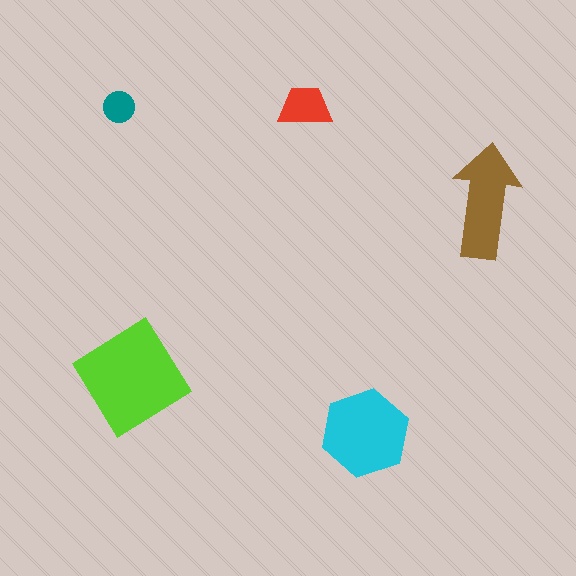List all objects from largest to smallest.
The lime diamond, the cyan hexagon, the brown arrow, the red trapezoid, the teal circle.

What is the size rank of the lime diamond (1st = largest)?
1st.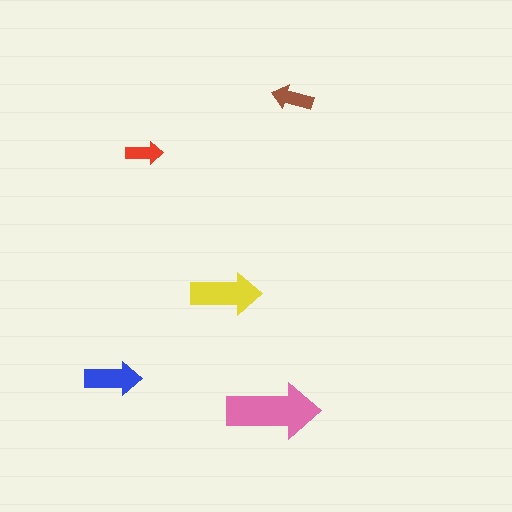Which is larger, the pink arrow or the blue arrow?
The pink one.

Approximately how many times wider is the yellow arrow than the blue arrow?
About 1.5 times wider.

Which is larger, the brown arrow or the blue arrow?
The blue one.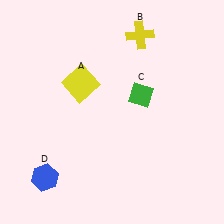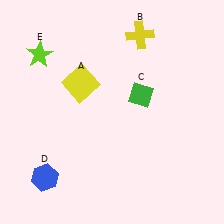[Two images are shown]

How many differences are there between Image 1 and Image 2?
There is 1 difference between the two images.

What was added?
A lime star (E) was added in Image 2.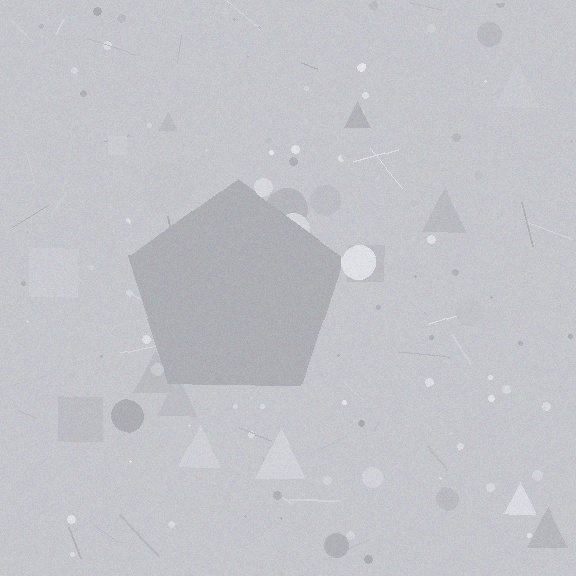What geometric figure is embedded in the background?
A pentagon is embedded in the background.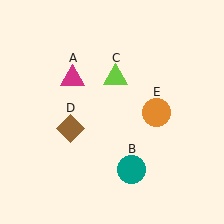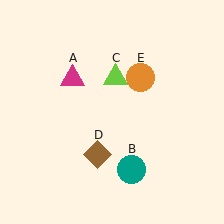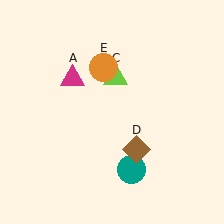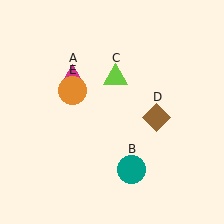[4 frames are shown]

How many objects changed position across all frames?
2 objects changed position: brown diamond (object D), orange circle (object E).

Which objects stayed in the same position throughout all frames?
Magenta triangle (object A) and teal circle (object B) and lime triangle (object C) remained stationary.